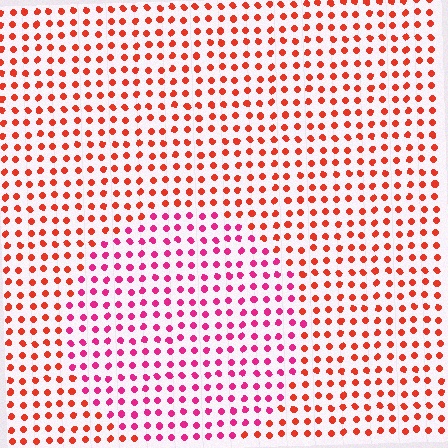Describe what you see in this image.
The image is filled with small red elements in a uniform arrangement. A circle-shaped region is visible where the elements are tinted to a slightly different hue, forming a subtle color boundary.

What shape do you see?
I see a circle.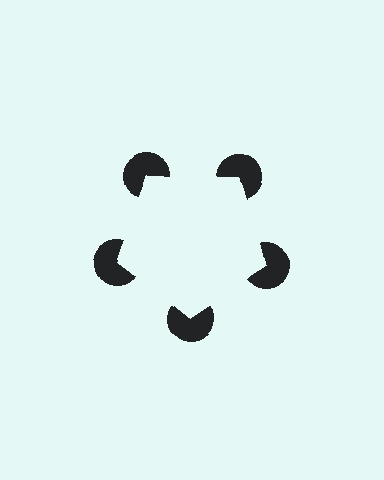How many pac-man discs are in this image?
There are 5 — one at each vertex of the illusory pentagon.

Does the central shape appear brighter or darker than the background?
It typically appears slightly brighter than the background, even though no actual brightness change is drawn.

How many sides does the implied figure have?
5 sides.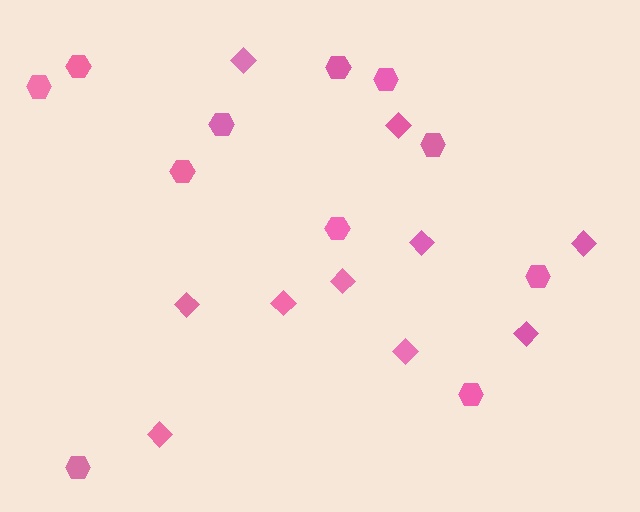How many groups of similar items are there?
There are 2 groups: one group of diamonds (10) and one group of hexagons (11).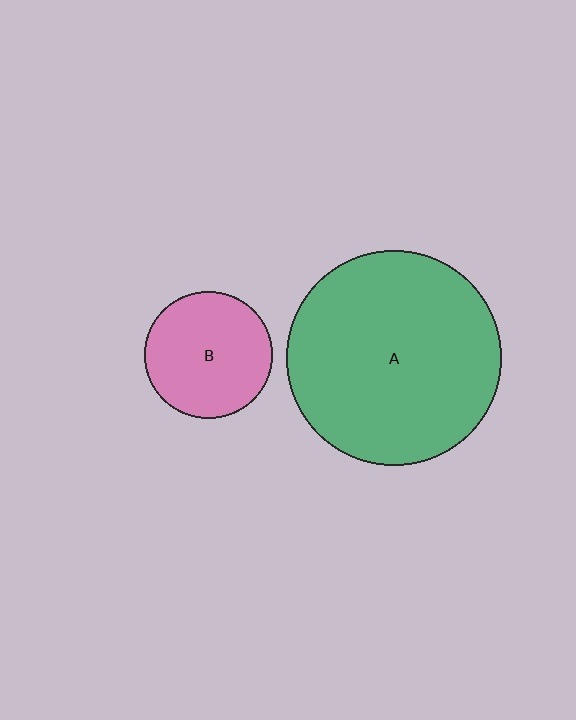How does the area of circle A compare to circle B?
Approximately 2.8 times.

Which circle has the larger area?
Circle A (green).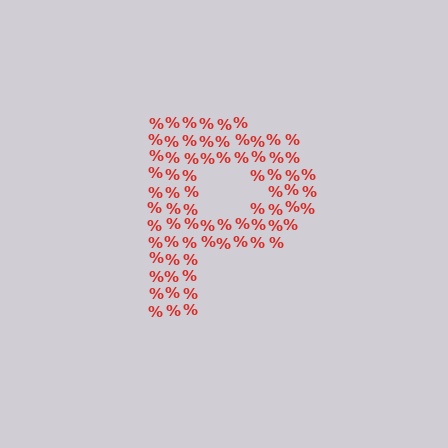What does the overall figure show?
The overall figure shows the letter P.